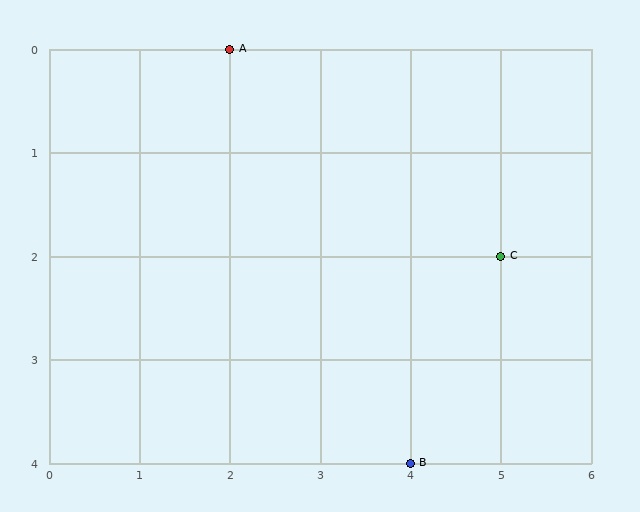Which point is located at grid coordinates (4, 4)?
Point B is at (4, 4).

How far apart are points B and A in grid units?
Points B and A are 2 columns and 4 rows apart (about 4.5 grid units diagonally).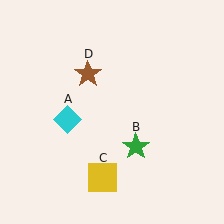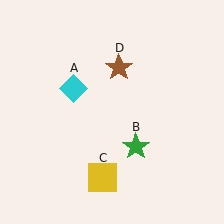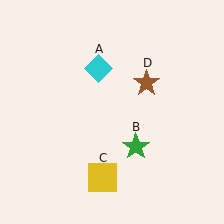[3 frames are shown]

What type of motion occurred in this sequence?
The cyan diamond (object A), brown star (object D) rotated clockwise around the center of the scene.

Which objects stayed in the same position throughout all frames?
Green star (object B) and yellow square (object C) remained stationary.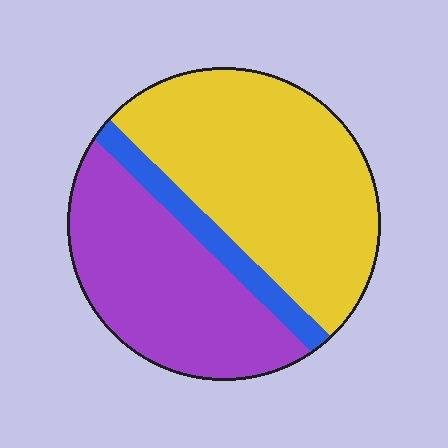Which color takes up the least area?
Blue, at roughly 10%.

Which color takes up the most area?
Yellow, at roughly 50%.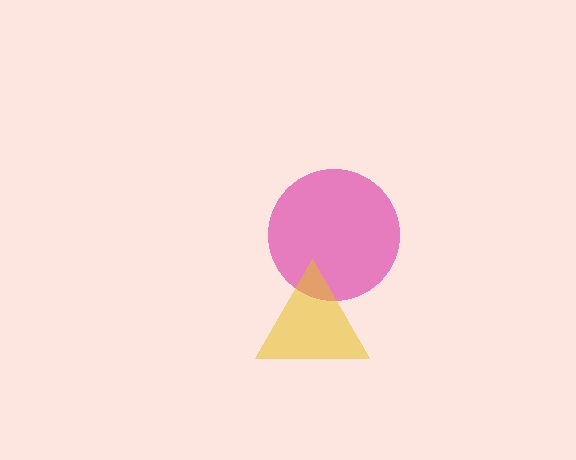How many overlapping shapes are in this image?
There are 2 overlapping shapes in the image.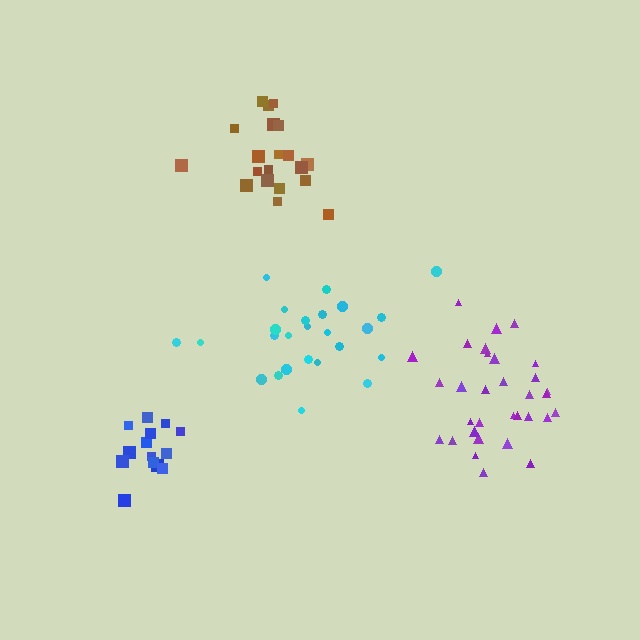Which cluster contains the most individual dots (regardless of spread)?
Purple (32).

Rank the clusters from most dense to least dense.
blue, brown, purple, cyan.